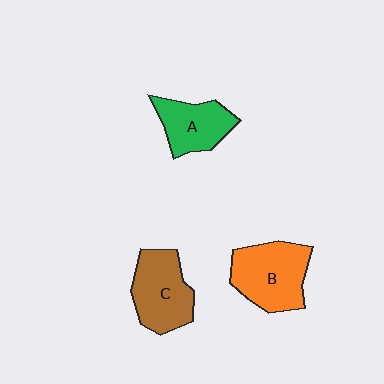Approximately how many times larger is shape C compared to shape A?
Approximately 1.2 times.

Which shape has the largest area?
Shape B (orange).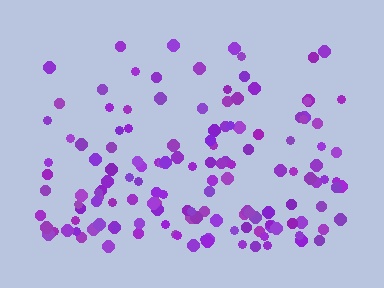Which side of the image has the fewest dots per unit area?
The top.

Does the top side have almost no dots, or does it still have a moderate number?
Still a moderate number, just noticeably fewer than the bottom.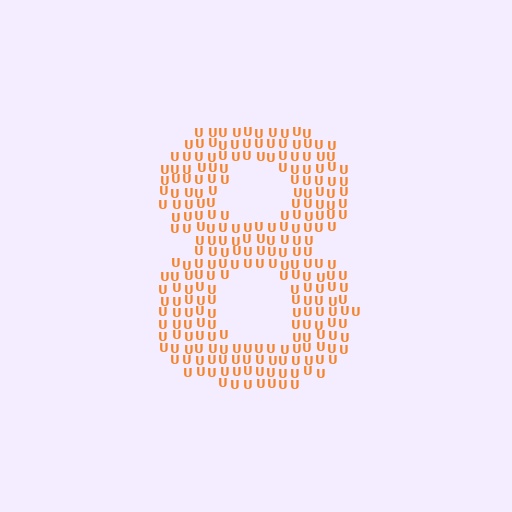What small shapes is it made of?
It is made of small letter U's.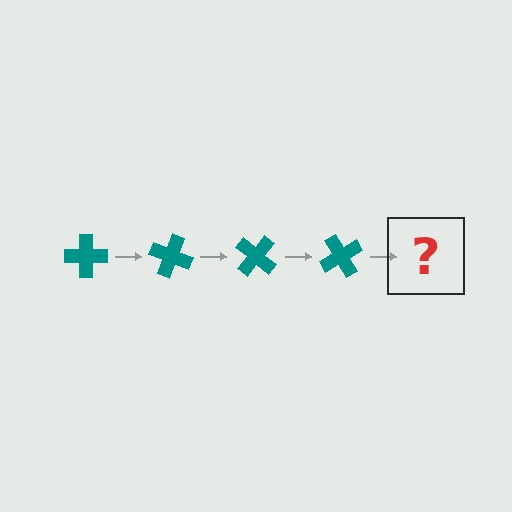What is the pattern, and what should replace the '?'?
The pattern is that the cross rotates 20 degrees each step. The '?' should be a teal cross rotated 80 degrees.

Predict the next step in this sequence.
The next step is a teal cross rotated 80 degrees.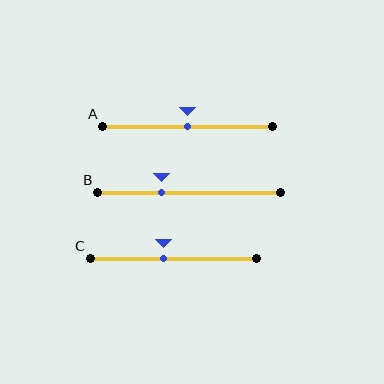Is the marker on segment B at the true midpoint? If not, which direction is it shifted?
No, the marker on segment B is shifted to the left by about 15% of the segment length.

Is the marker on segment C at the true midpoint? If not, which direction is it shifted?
No, the marker on segment C is shifted to the left by about 6% of the segment length.